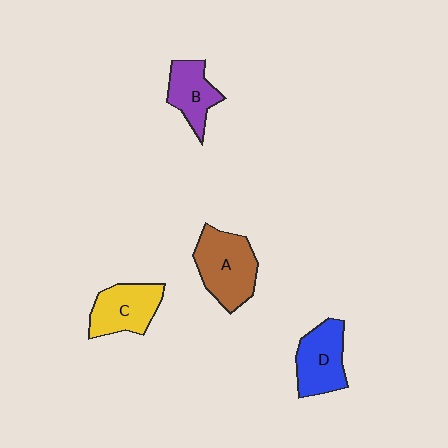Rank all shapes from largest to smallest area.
From largest to smallest: A (brown), D (blue), C (yellow), B (purple).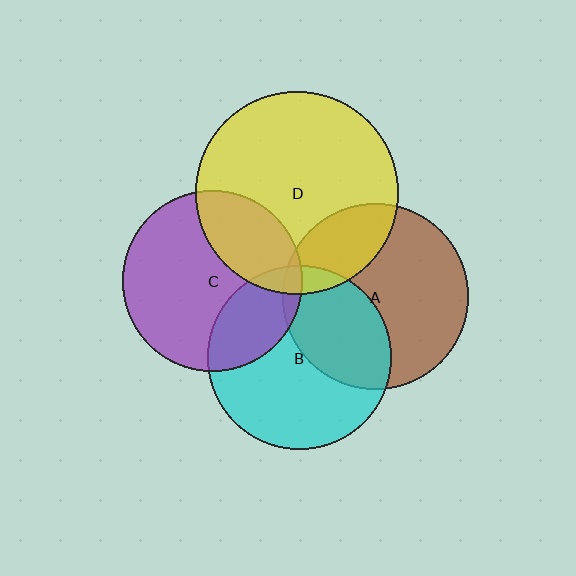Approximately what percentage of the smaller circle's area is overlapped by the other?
Approximately 30%.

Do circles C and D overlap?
Yes.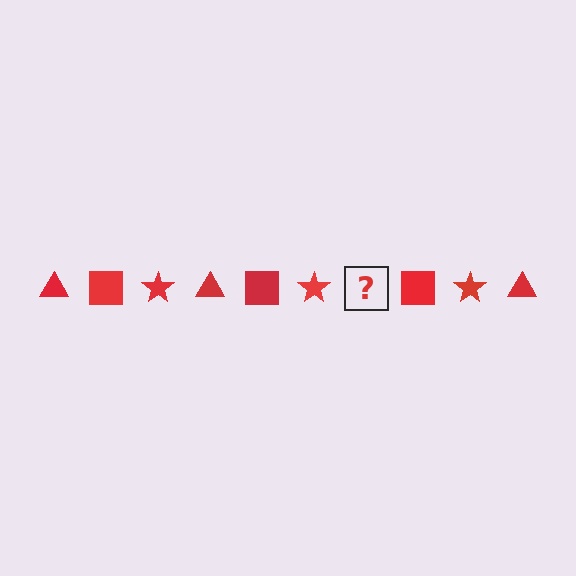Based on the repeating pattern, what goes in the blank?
The blank should be a red triangle.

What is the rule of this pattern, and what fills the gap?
The rule is that the pattern cycles through triangle, square, star shapes in red. The gap should be filled with a red triangle.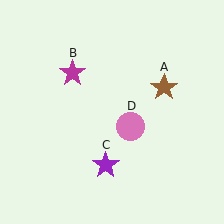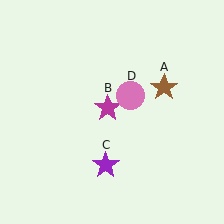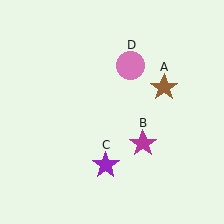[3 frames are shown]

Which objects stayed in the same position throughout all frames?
Brown star (object A) and purple star (object C) remained stationary.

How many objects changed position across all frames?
2 objects changed position: magenta star (object B), pink circle (object D).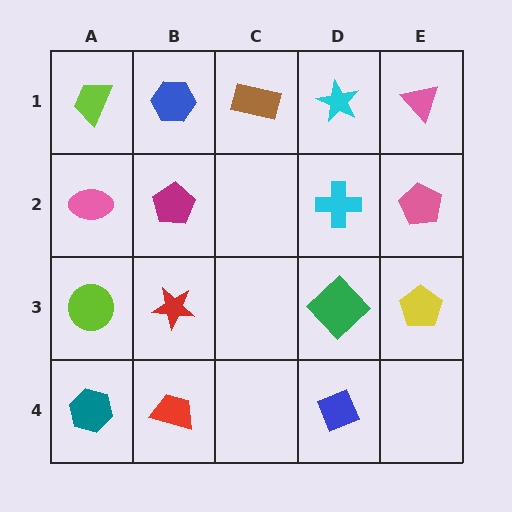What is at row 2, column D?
A cyan cross.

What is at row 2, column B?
A magenta pentagon.